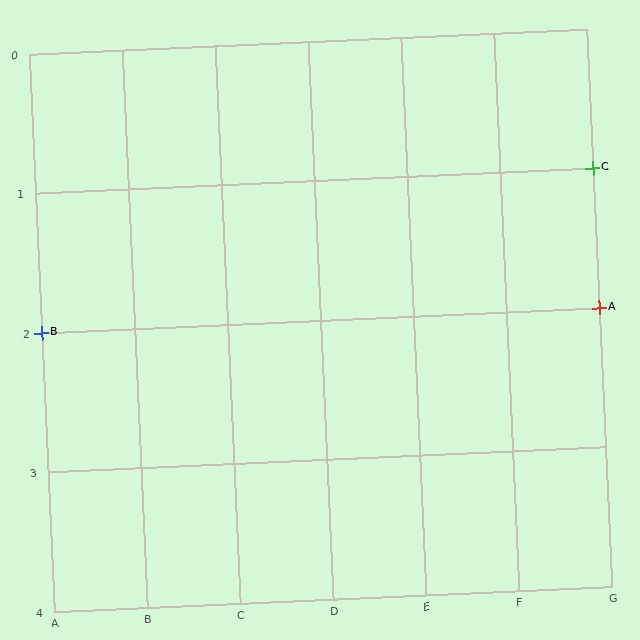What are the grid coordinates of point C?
Point C is at grid coordinates (G, 1).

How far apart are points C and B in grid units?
Points C and B are 6 columns and 1 row apart (about 6.1 grid units diagonally).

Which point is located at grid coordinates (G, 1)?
Point C is at (G, 1).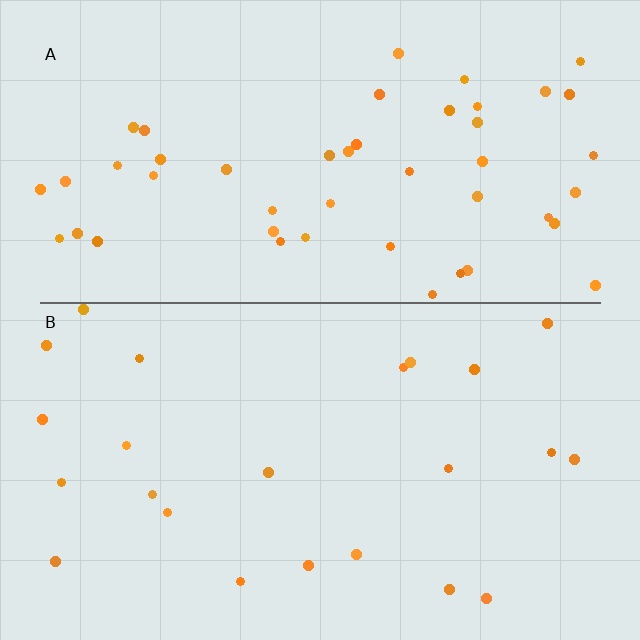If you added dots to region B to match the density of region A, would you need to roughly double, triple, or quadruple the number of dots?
Approximately double.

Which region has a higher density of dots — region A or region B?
A (the top).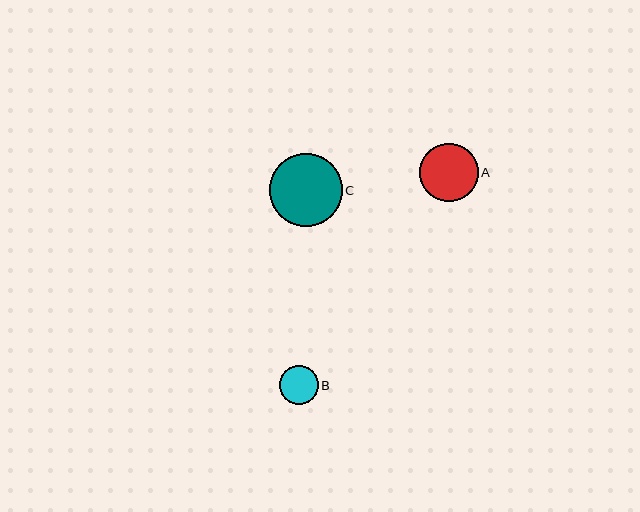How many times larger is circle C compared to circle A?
Circle C is approximately 1.2 times the size of circle A.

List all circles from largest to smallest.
From largest to smallest: C, A, B.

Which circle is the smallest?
Circle B is the smallest with a size of approximately 38 pixels.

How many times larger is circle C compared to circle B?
Circle C is approximately 1.9 times the size of circle B.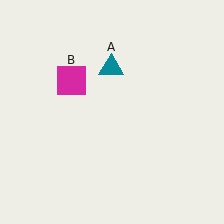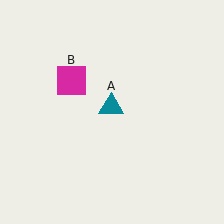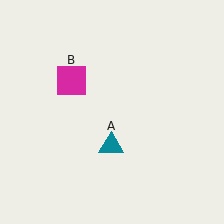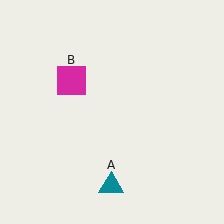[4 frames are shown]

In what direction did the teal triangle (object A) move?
The teal triangle (object A) moved down.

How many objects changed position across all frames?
1 object changed position: teal triangle (object A).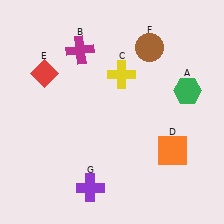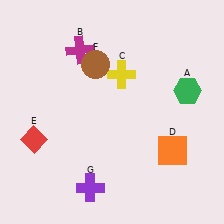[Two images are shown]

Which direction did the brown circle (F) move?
The brown circle (F) moved left.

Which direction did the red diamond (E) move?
The red diamond (E) moved down.